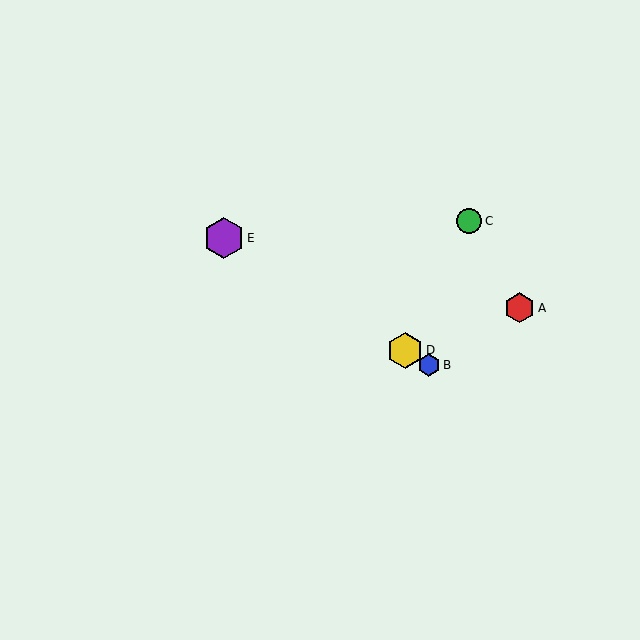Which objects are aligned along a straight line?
Objects B, D, E are aligned along a straight line.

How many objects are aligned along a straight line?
3 objects (B, D, E) are aligned along a straight line.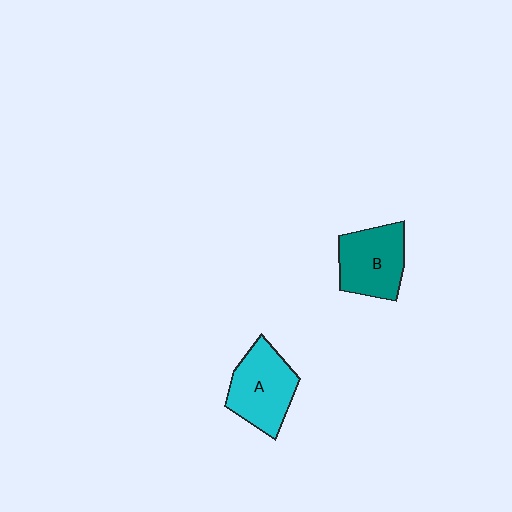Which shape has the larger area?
Shape A (cyan).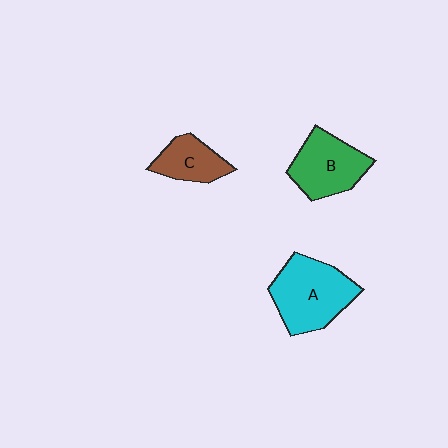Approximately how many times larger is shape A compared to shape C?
Approximately 1.8 times.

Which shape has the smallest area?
Shape C (brown).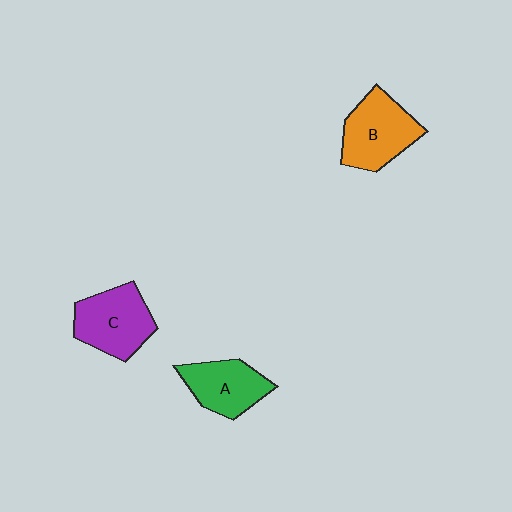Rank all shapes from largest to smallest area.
From largest to smallest: B (orange), C (purple), A (green).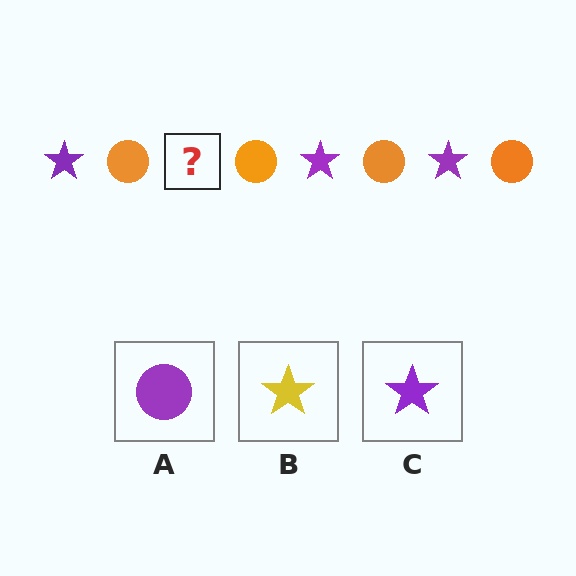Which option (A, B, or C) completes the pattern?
C.